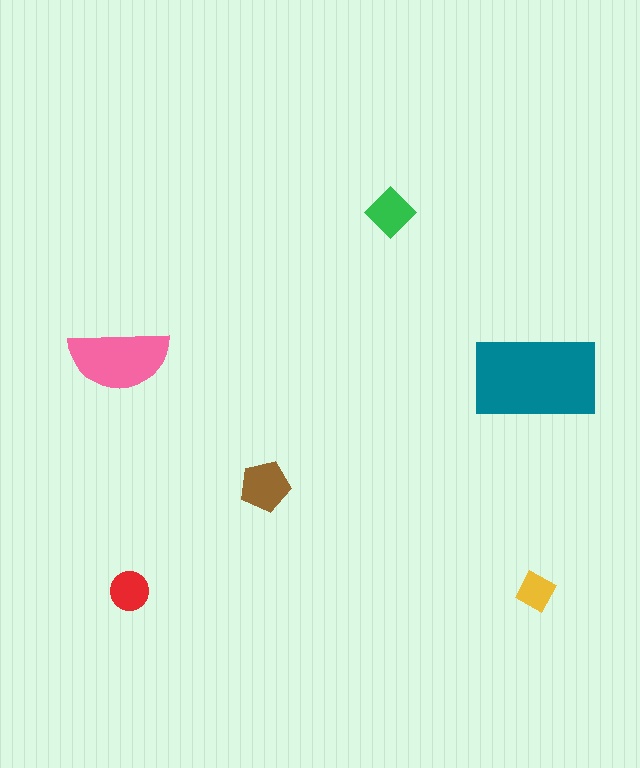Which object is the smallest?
The yellow square.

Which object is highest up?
The green diamond is topmost.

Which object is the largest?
The teal rectangle.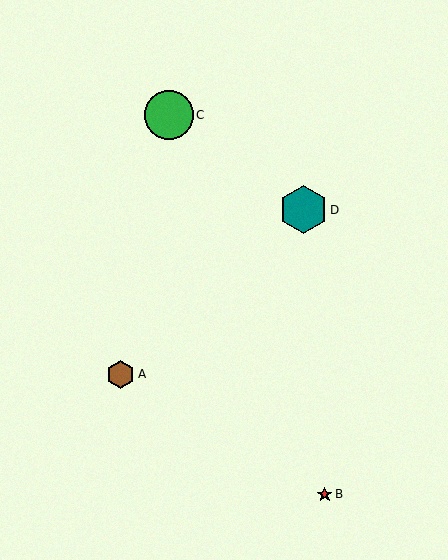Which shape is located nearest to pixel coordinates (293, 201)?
The teal hexagon (labeled D) at (303, 210) is nearest to that location.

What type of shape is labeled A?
Shape A is a brown hexagon.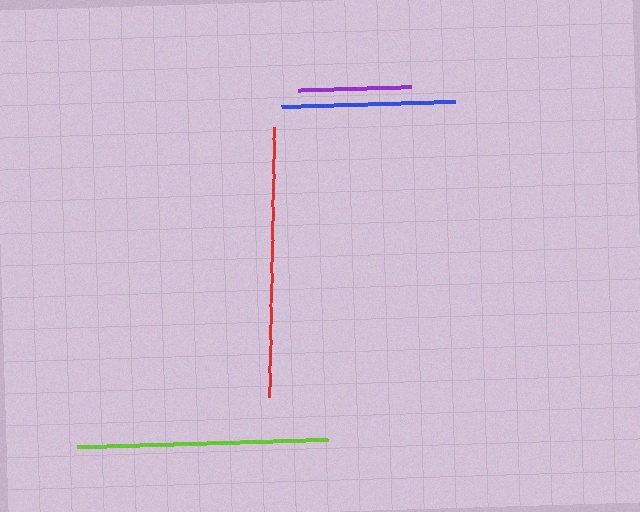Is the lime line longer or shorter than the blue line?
The lime line is longer than the blue line.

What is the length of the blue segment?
The blue segment is approximately 174 pixels long.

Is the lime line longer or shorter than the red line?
The red line is longer than the lime line.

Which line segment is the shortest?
The purple line is the shortest at approximately 113 pixels.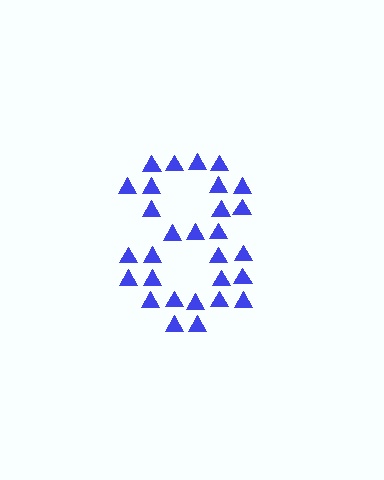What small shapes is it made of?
It is made of small triangles.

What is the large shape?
The large shape is the digit 8.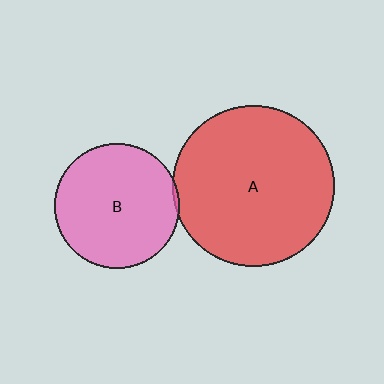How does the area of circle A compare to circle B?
Approximately 1.7 times.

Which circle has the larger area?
Circle A (red).